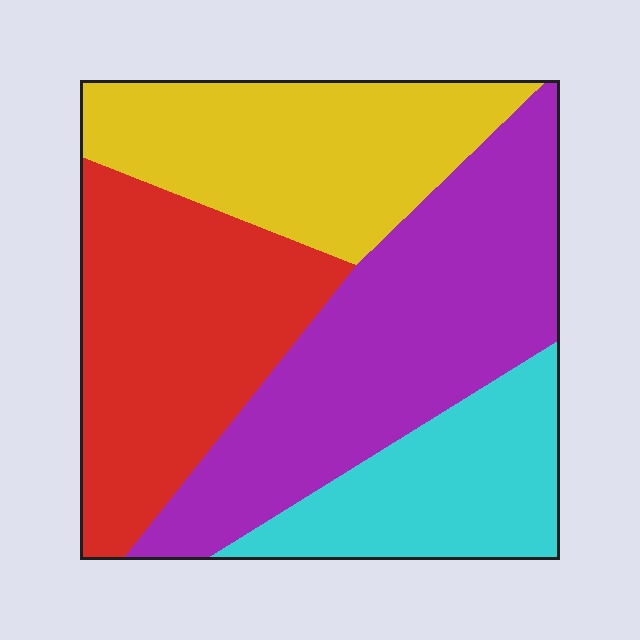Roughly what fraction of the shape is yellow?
Yellow takes up about one quarter (1/4) of the shape.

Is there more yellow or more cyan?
Yellow.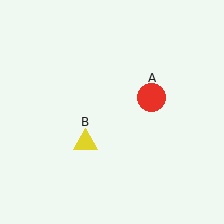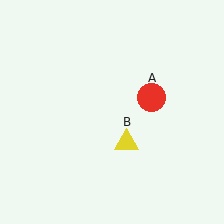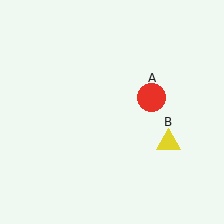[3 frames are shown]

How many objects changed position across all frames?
1 object changed position: yellow triangle (object B).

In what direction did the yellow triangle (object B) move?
The yellow triangle (object B) moved right.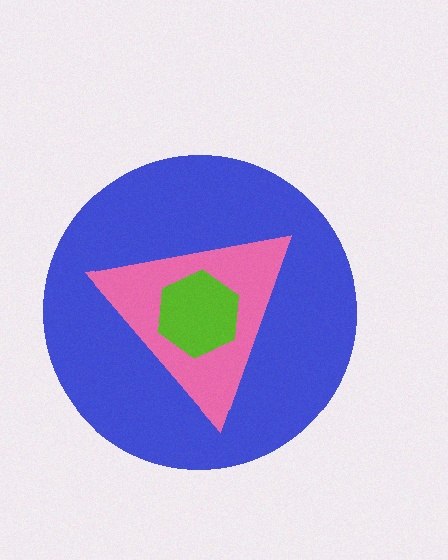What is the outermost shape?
The blue circle.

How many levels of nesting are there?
3.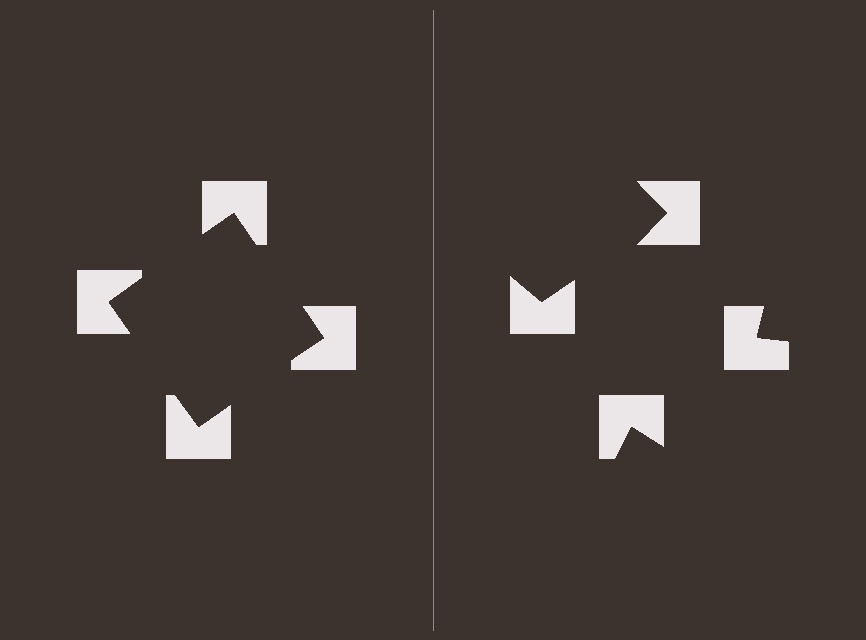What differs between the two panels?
The notched squares are positioned identically on both sides; only the wedge orientations differ. On the left they align to a square; on the right they are misaligned.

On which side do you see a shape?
An illusory square appears on the left side. On the right side the wedge cuts are rotated, so no coherent shape forms.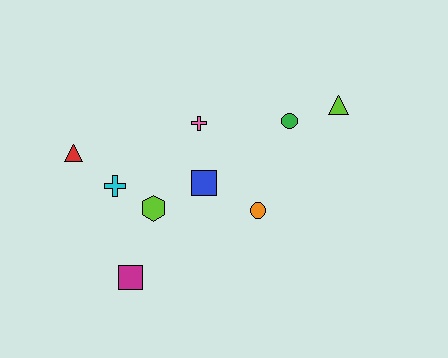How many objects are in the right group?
There are 3 objects.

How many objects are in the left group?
There are 6 objects.